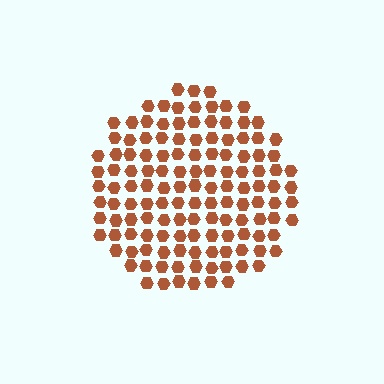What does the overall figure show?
The overall figure shows a circle.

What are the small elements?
The small elements are hexagons.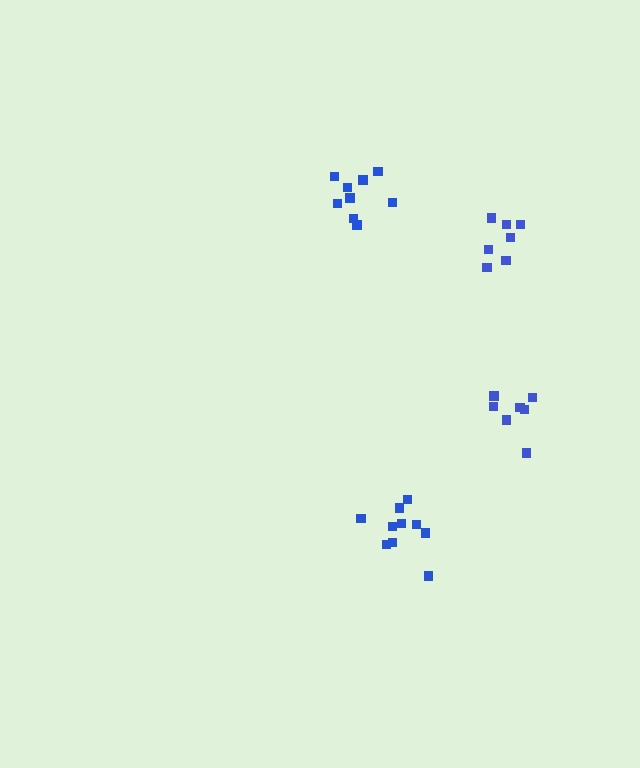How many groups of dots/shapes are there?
There are 4 groups.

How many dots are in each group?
Group 1: 7 dots, Group 2: 9 dots, Group 3: 7 dots, Group 4: 10 dots (33 total).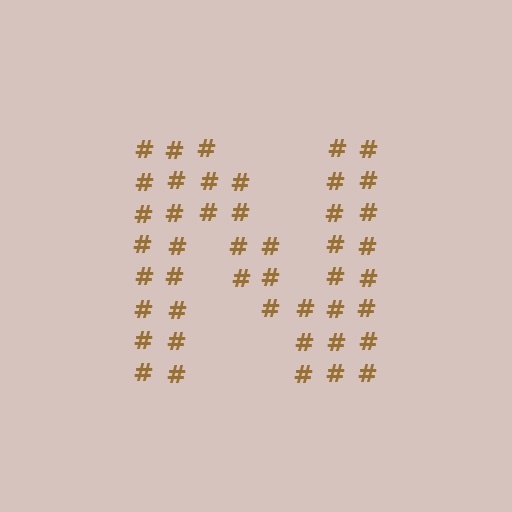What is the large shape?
The large shape is the letter N.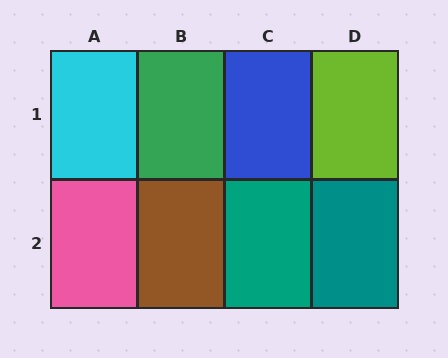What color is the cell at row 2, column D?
Teal.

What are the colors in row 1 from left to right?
Cyan, green, blue, lime.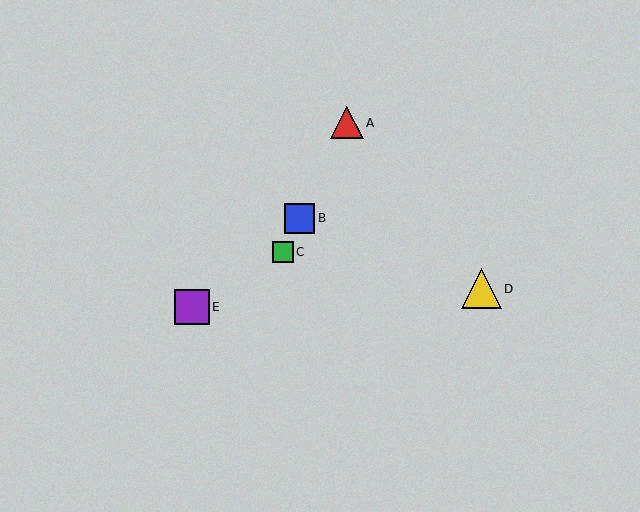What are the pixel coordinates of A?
Object A is at (347, 123).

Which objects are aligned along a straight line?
Objects A, B, C are aligned along a straight line.